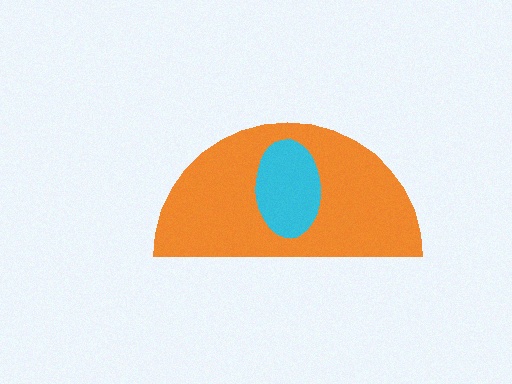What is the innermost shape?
The cyan ellipse.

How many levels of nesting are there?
2.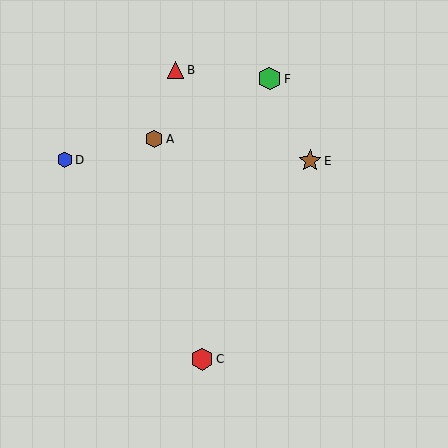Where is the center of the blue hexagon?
The center of the blue hexagon is at (65, 160).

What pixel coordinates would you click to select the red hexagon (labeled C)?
Click at (202, 359) to select the red hexagon C.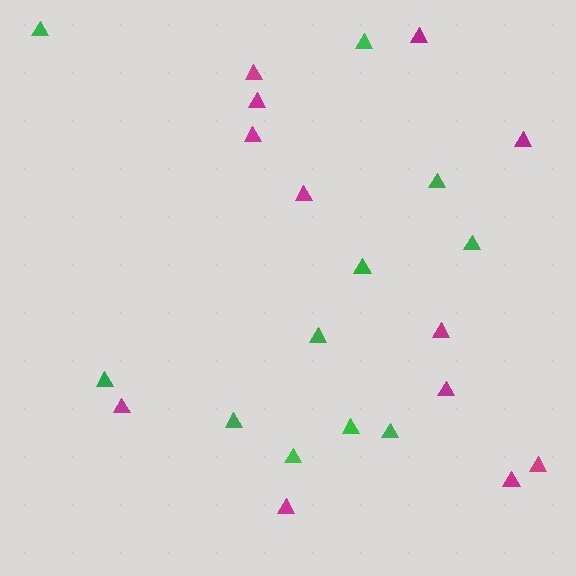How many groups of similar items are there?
There are 2 groups: one group of magenta triangles (12) and one group of green triangles (11).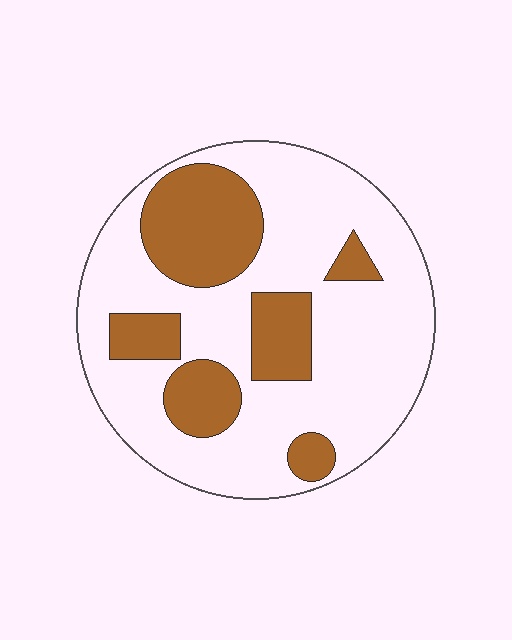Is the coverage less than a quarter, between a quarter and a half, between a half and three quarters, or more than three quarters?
Between a quarter and a half.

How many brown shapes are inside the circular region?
6.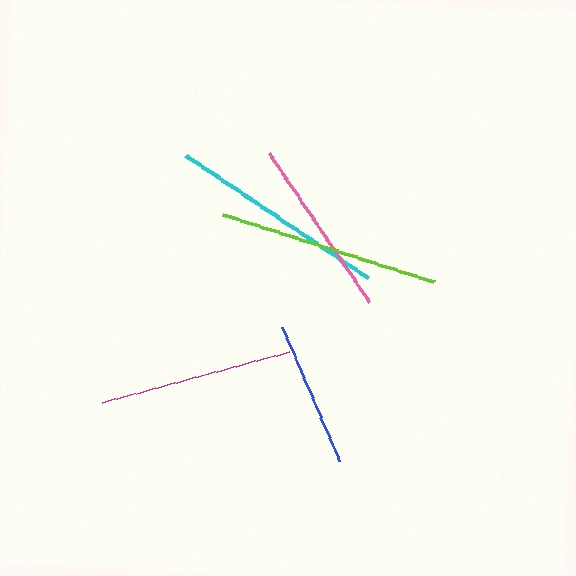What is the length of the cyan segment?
The cyan segment is approximately 219 pixels long.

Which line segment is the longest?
The lime line is the longest at approximately 223 pixels.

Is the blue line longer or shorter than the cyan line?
The cyan line is longer than the blue line.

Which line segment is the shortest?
The blue line is the shortest at approximately 146 pixels.